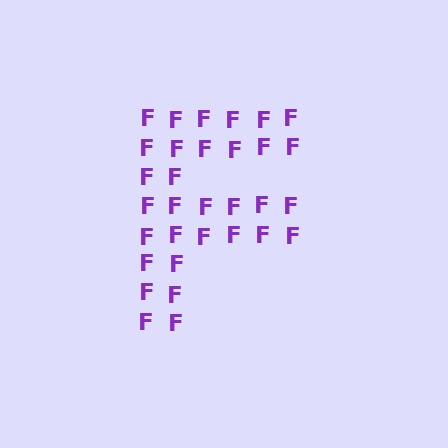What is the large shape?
The large shape is the letter F.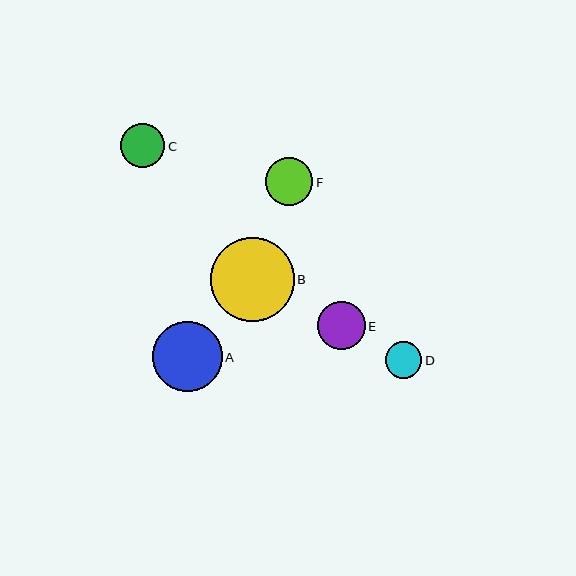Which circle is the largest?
Circle B is the largest with a size of approximately 84 pixels.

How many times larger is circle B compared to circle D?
Circle B is approximately 2.3 times the size of circle D.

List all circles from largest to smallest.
From largest to smallest: B, A, E, F, C, D.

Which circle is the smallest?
Circle D is the smallest with a size of approximately 37 pixels.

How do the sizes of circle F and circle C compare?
Circle F and circle C are approximately the same size.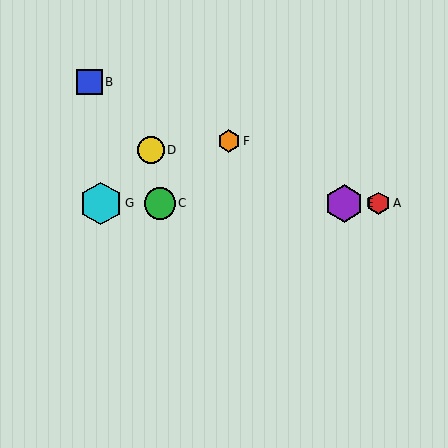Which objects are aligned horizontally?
Objects A, C, E, G are aligned horizontally.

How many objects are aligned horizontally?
4 objects (A, C, E, G) are aligned horizontally.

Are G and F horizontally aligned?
No, G is at y≈203 and F is at y≈141.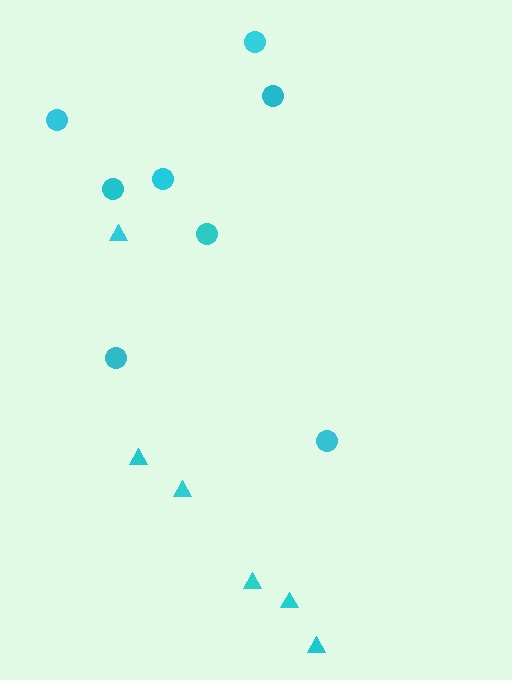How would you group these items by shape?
There are 2 groups: one group of triangles (6) and one group of circles (8).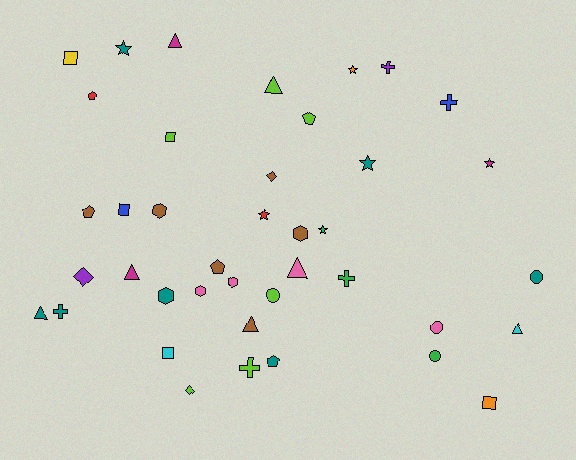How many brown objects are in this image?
There are 6 brown objects.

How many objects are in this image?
There are 40 objects.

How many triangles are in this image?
There are 7 triangles.